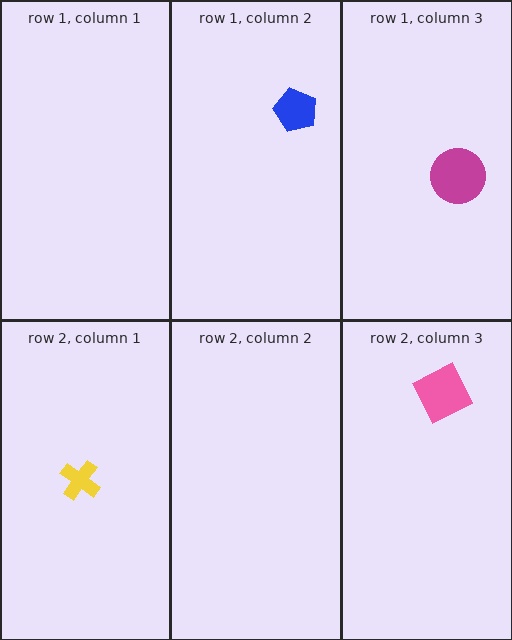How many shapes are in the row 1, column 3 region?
1.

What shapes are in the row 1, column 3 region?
The magenta circle.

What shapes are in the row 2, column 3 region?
The pink square.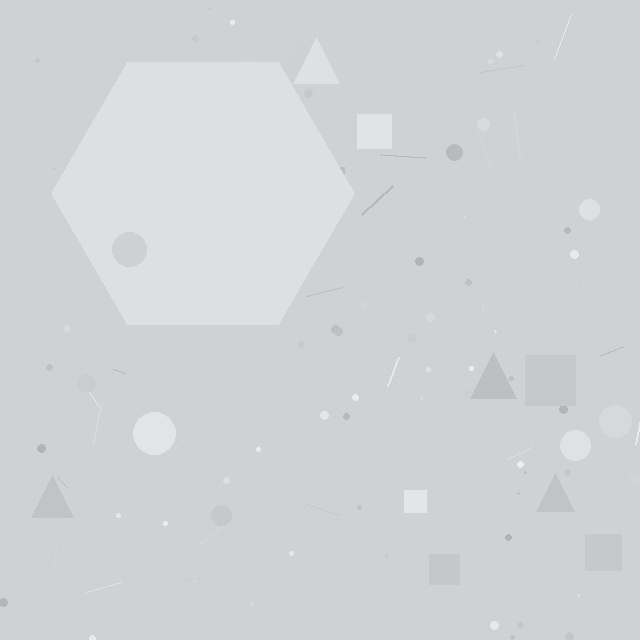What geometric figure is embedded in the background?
A hexagon is embedded in the background.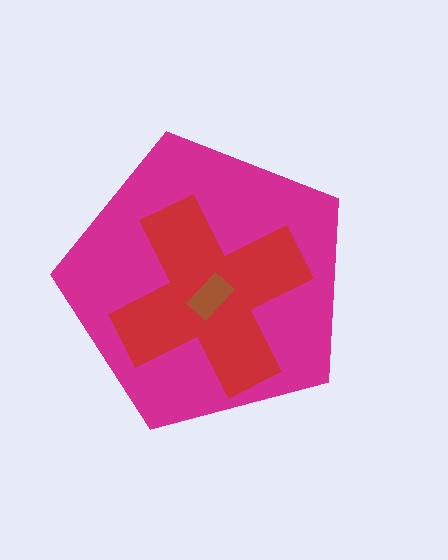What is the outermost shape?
The magenta pentagon.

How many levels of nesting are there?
3.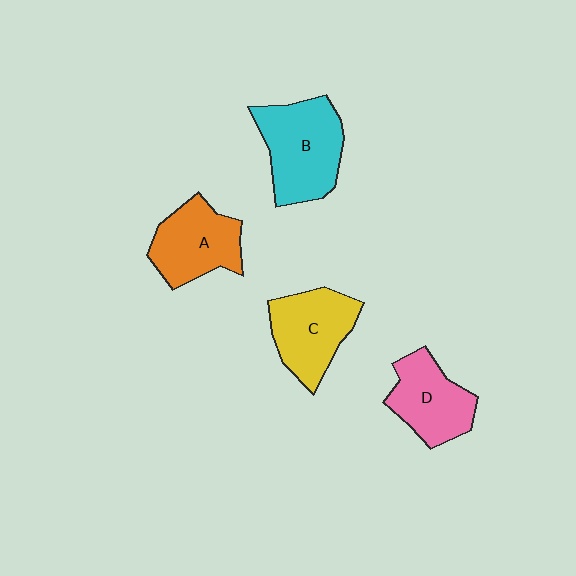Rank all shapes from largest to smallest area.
From largest to smallest: B (cyan), C (yellow), A (orange), D (pink).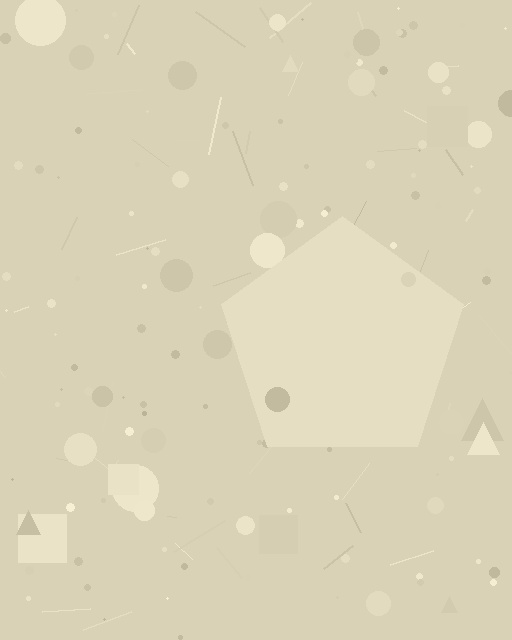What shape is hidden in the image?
A pentagon is hidden in the image.